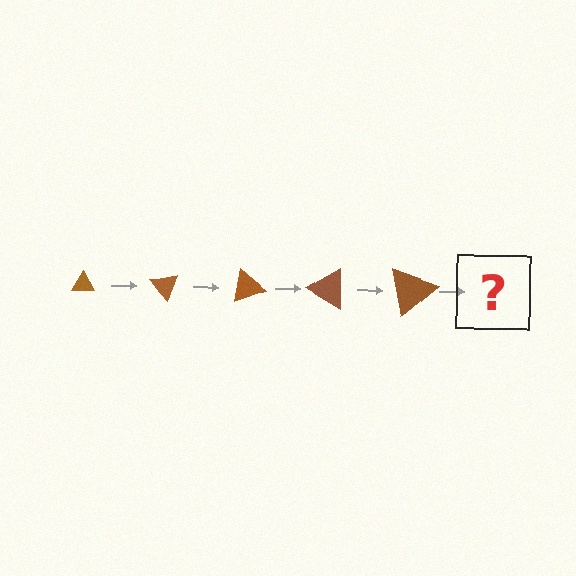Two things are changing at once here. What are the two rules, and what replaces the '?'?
The two rules are that the triangle grows larger each step and it rotates 50 degrees each step. The '?' should be a triangle, larger than the previous one and rotated 250 degrees from the start.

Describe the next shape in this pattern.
It should be a triangle, larger than the previous one and rotated 250 degrees from the start.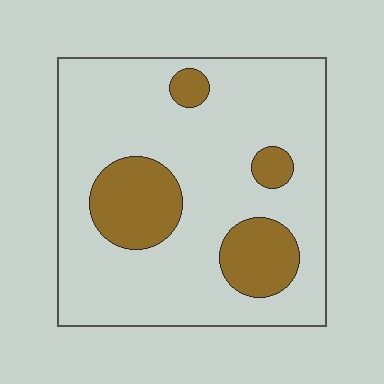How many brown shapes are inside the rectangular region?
4.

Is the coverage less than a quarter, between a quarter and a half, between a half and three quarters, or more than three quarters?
Less than a quarter.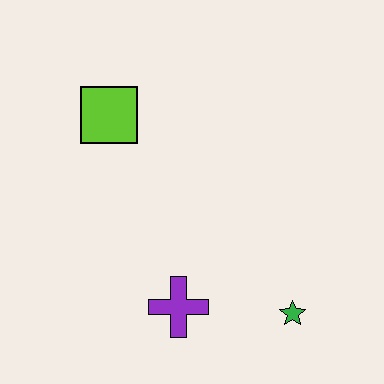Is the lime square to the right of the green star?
No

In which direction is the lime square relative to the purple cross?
The lime square is above the purple cross.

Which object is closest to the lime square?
The purple cross is closest to the lime square.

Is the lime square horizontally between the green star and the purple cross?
No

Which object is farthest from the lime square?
The green star is farthest from the lime square.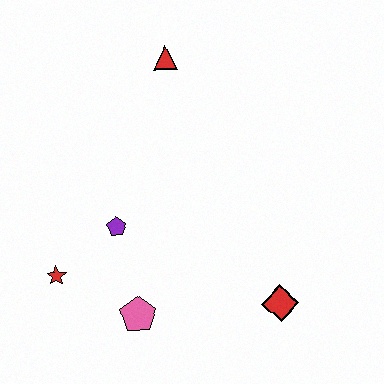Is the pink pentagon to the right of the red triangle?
No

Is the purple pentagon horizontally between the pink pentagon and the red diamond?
No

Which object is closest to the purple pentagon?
The red star is closest to the purple pentagon.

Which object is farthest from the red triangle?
The red diamond is farthest from the red triangle.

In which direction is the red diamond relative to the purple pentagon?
The red diamond is to the right of the purple pentagon.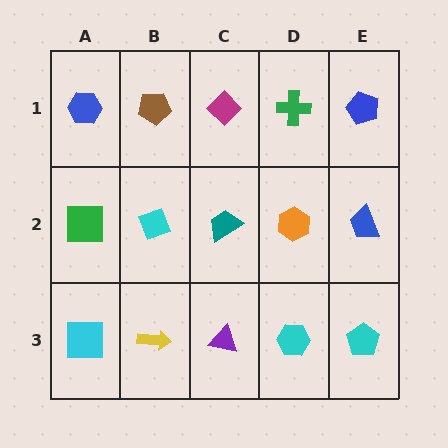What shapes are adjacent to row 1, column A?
A green square (row 2, column A), a brown pentagon (row 1, column B).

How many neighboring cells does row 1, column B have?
3.